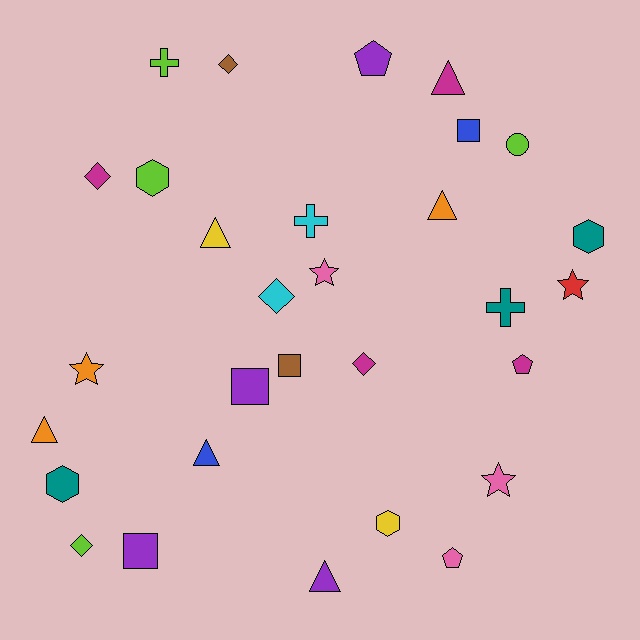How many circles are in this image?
There is 1 circle.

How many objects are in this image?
There are 30 objects.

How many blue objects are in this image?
There are 2 blue objects.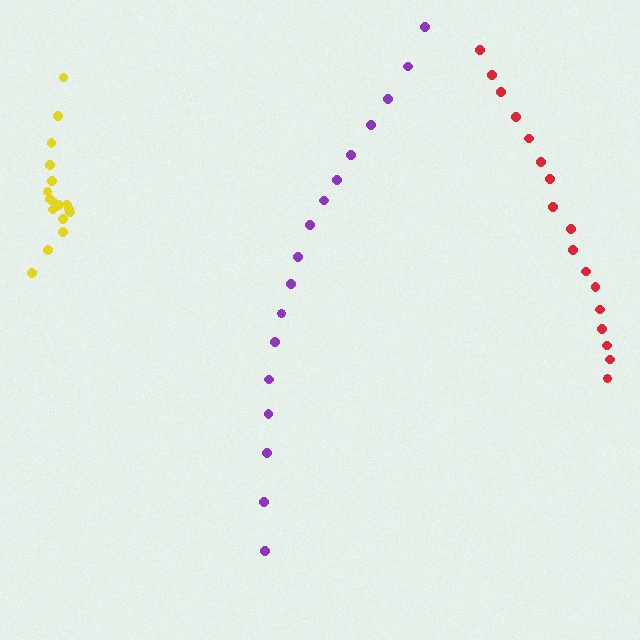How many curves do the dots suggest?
There are 3 distinct paths.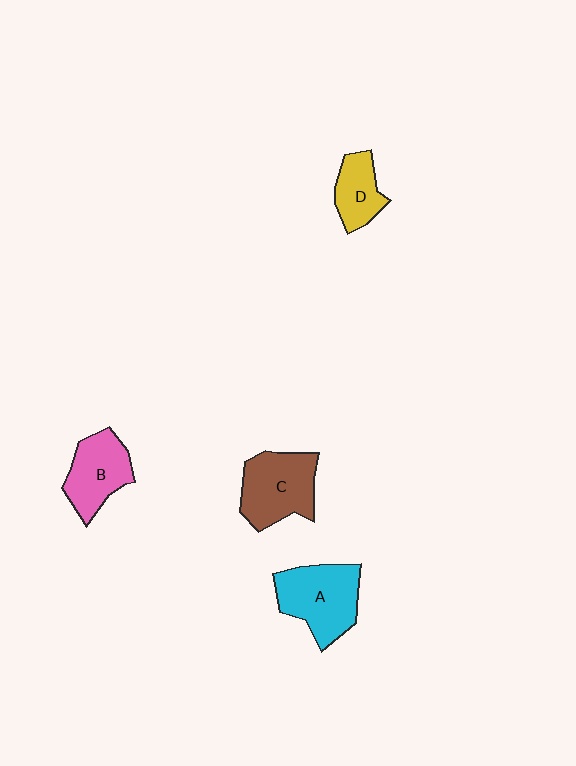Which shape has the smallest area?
Shape D (yellow).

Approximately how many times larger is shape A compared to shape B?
Approximately 1.3 times.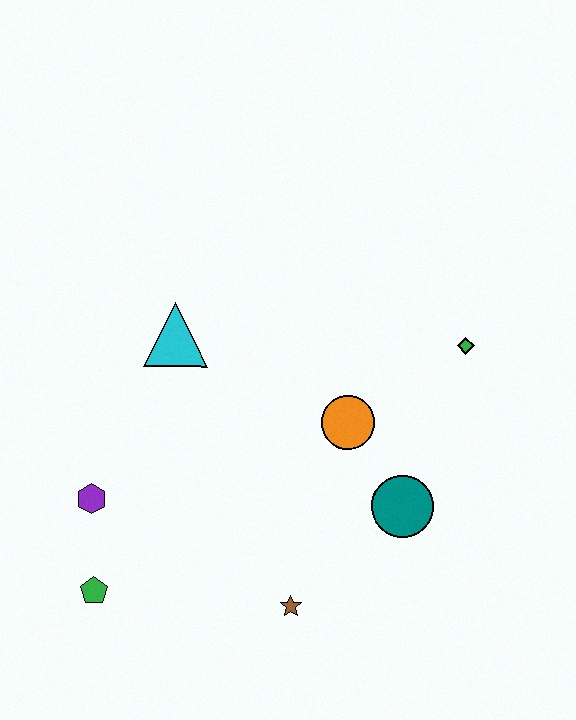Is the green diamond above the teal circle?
Yes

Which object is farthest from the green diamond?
The green pentagon is farthest from the green diamond.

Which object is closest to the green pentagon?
The purple hexagon is closest to the green pentagon.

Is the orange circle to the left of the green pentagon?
No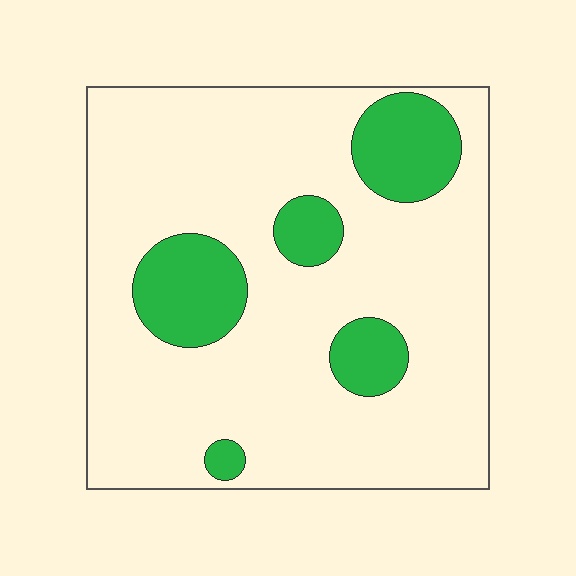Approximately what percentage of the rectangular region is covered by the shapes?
Approximately 20%.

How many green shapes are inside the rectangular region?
5.